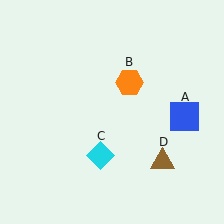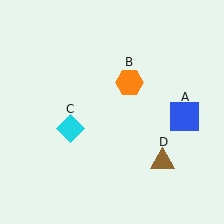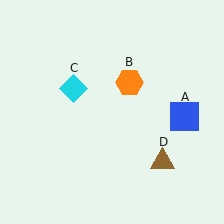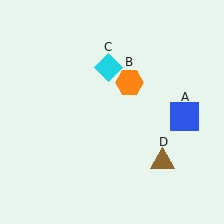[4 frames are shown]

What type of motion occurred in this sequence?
The cyan diamond (object C) rotated clockwise around the center of the scene.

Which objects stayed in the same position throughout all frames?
Blue square (object A) and orange hexagon (object B) and brown triangle (object D) remained stationary.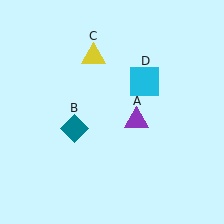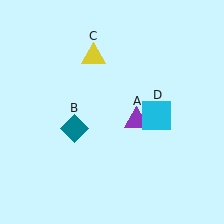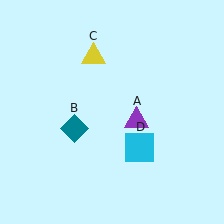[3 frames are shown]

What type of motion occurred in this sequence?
The cyan square (object D) rotated clockwise around the center of the scene.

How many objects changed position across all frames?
1 object changed position: cyan square (object D).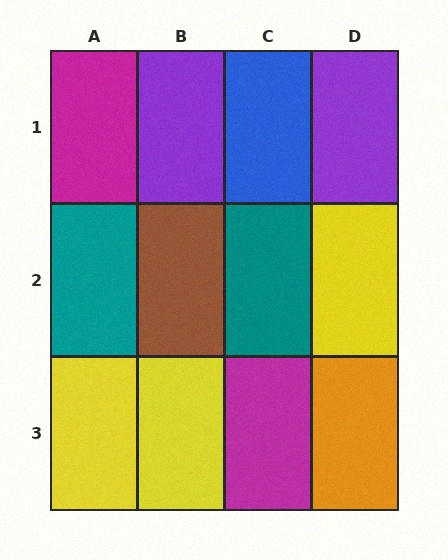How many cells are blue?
1 cell is blue.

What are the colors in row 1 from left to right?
Magenta, purple, blue, purple.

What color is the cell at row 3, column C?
Magenta.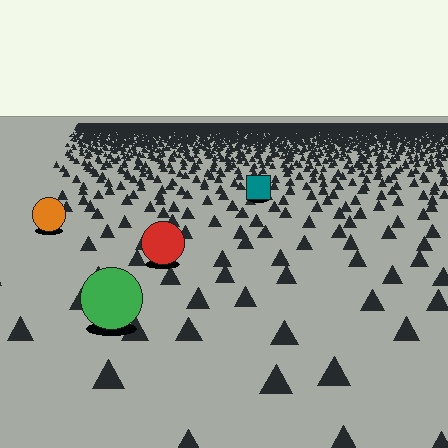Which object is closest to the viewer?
The green circle is closest. The texture marks near it are larger and more spread out.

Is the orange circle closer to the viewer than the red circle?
No. The red circle is closer — you can tell from the texture gradient: the ground texture is coarser near it.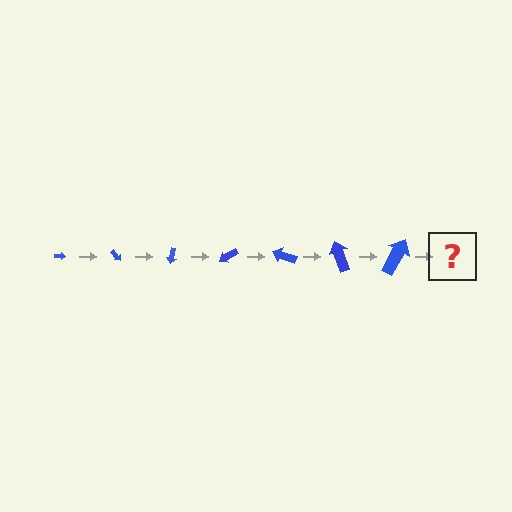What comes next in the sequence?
The next element should be an arrow, larger than the previous one and rotated 350 degrees from the start.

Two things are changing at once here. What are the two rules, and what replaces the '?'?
The two rules are that the arrow grows larger each step and it rotates 50 degrees each step. The '?' should be an arrow, larger than the previous one and rotated 350 degrees from the start.